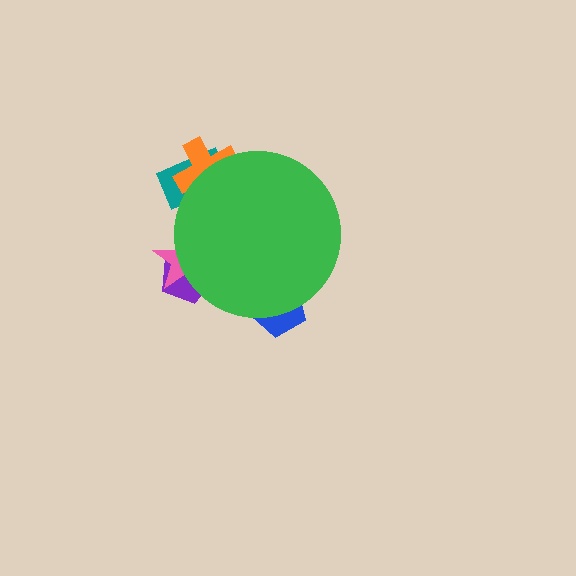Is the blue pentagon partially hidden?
Yes, the blue pentagon is partially hidden behind the green circle.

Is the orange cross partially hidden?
Yes, the orange cross is partially hidden behind the green circle.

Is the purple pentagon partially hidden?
Yes, the purple pentagon is partially hidden behind the green circle.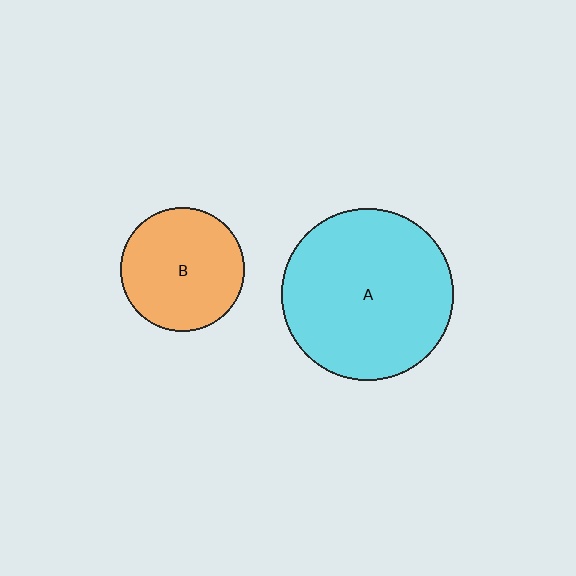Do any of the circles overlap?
No, none of the circles overlap.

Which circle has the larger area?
Circle A (cyan).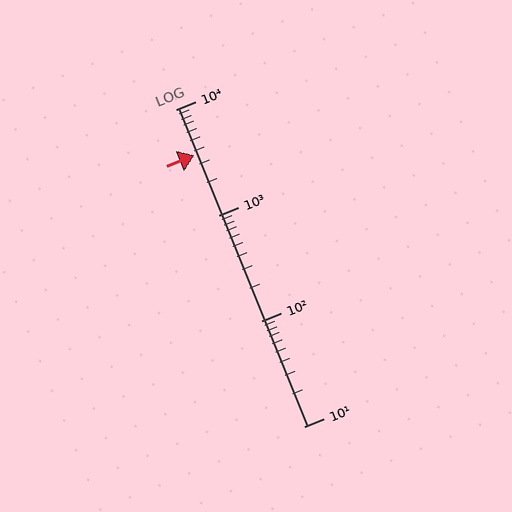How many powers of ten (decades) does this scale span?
The scale spans 3 decades, from 10 to 10000.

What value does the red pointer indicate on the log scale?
The pointer indicates approximately 3700.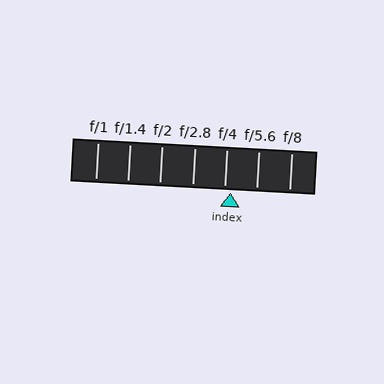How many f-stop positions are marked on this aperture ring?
There are 7 f-stop positions marked.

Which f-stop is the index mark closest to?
The index mark is closest to f/4.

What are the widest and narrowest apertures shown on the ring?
The widest aperture shown is f/1 and the narrowest is f/8.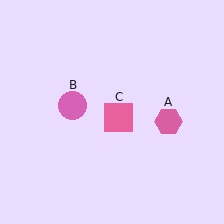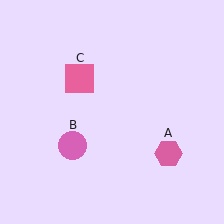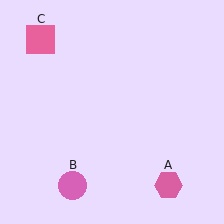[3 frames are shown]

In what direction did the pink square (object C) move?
The pink square (object C) moved up and to the left.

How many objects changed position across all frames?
3 objects changed position: pink hexagon (object A), pink circle (object B), pink square (object C).